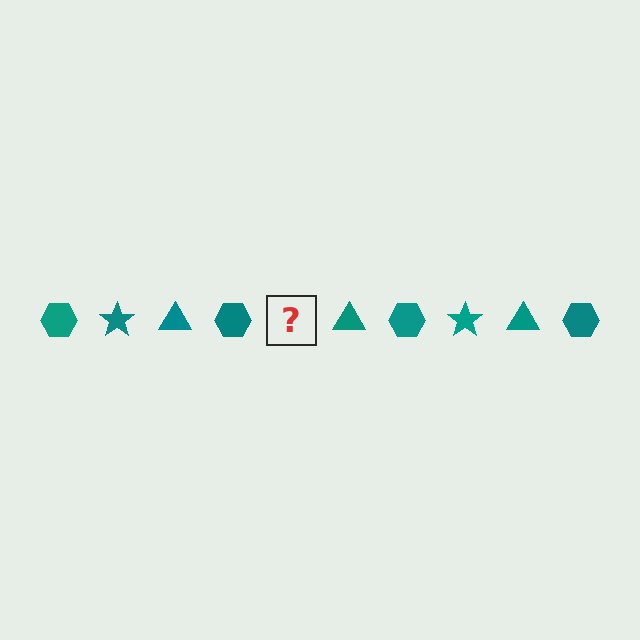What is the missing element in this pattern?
The missing element is a teal star.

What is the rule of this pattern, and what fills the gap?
The rule is that the pattern cycles through hexagon, star, triangle shapes in teal. The gap should be filled with a teal star.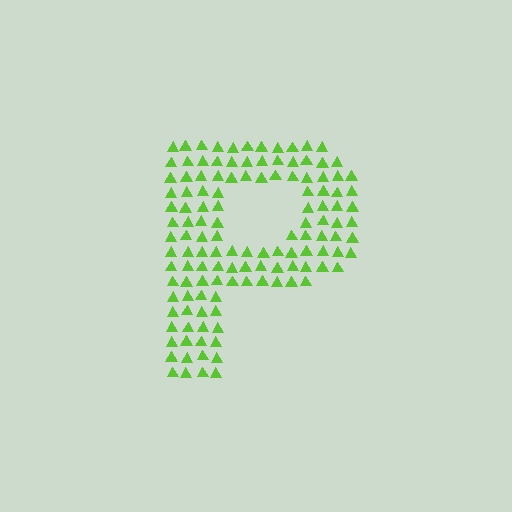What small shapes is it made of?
It is made of small triangles.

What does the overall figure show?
The overall figure shows the letter P.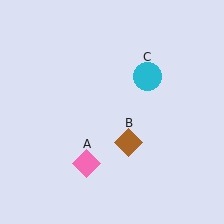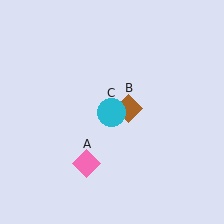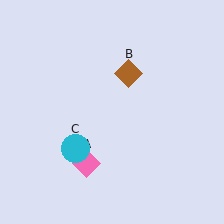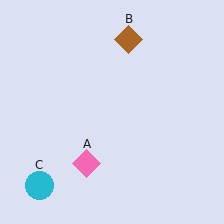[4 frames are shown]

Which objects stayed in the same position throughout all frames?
Pink diamond (object A) remained stationary.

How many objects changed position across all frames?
2 objects changed position: brown diamond (object B), cyan circle (object C).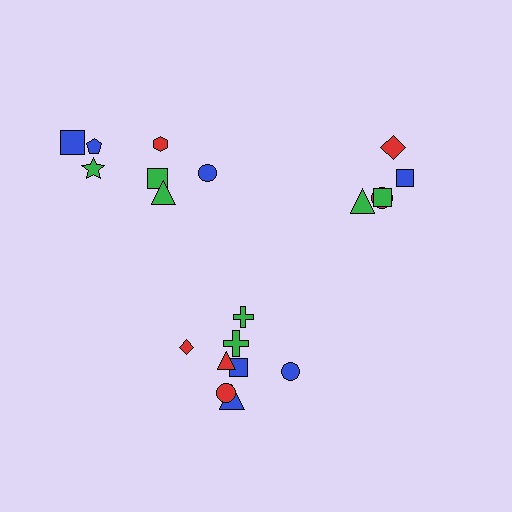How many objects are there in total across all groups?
There are 20 objects.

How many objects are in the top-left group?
There are 7 objects.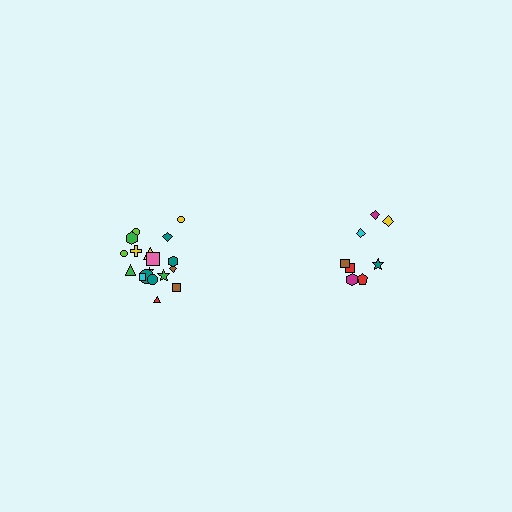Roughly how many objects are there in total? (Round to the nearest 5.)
Roughly 25 objects in total.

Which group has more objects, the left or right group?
The left group.